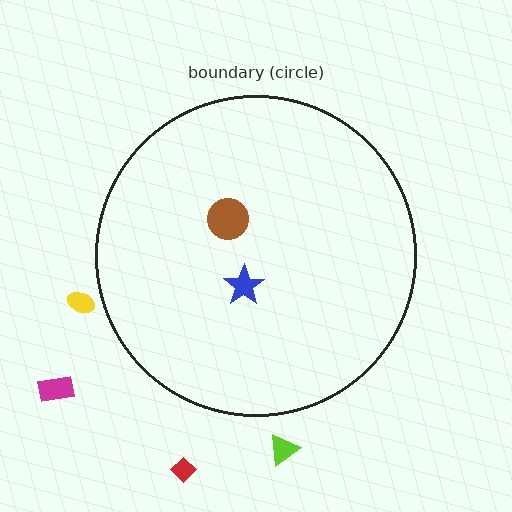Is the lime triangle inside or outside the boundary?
Outside.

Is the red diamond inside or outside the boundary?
Outside.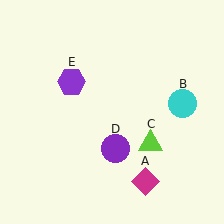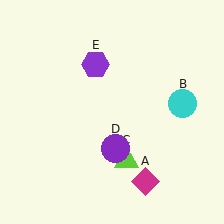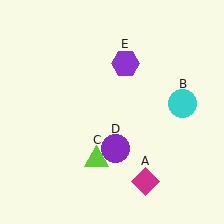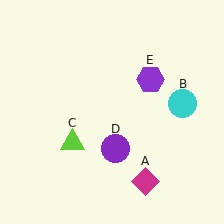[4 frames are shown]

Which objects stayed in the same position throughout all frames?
Magenta diamond (object A) and cyan circle (object B) and purple circle (object D) remained stationary.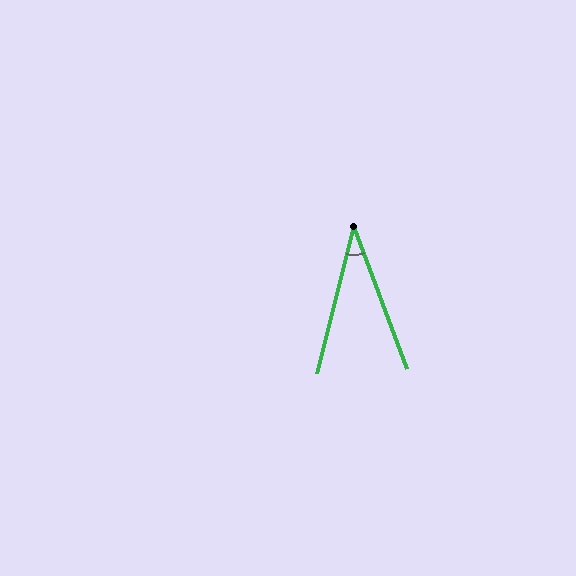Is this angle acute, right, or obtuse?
It is acute.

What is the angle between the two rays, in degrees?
Approximately 35 degrees.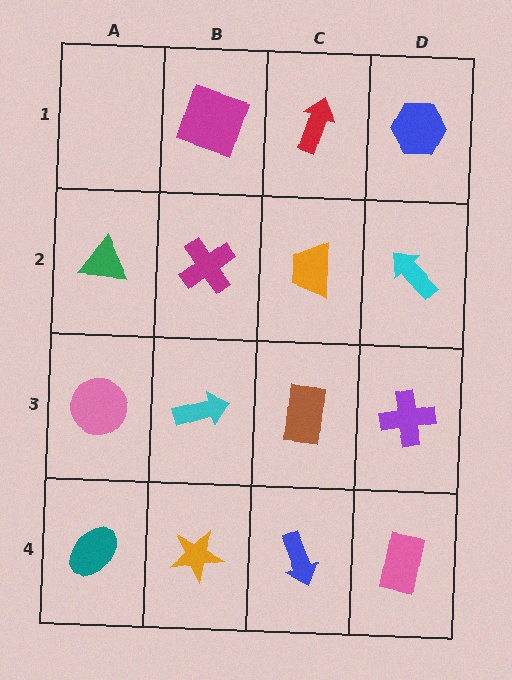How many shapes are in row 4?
4 shapes.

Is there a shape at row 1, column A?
No, that cell is empty.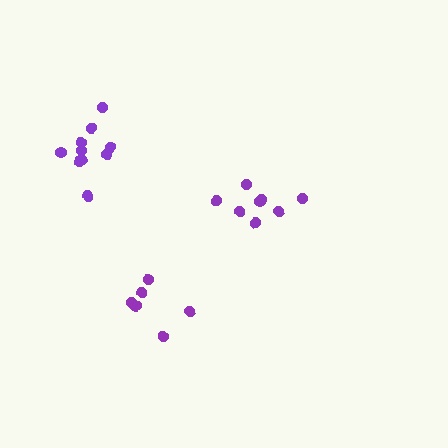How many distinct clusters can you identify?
There are 3 distinct clusters.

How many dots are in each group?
Group 1: 8 dots, Group 2: 10 dots, Group 3: 6 dots (24 total).